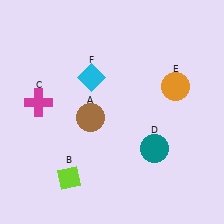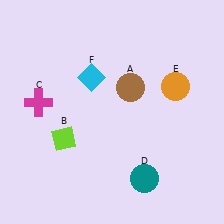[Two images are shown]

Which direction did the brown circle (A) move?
The brown circle (A) moved right.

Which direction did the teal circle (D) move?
The teal circle (D) moved down.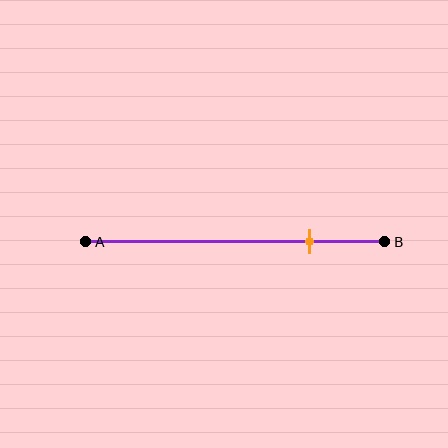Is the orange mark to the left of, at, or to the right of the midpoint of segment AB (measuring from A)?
The orange mark is to the right of the midpoint of segment AB.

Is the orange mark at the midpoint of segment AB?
No, the mark is at about 75% from A, not at the 50% midpoint.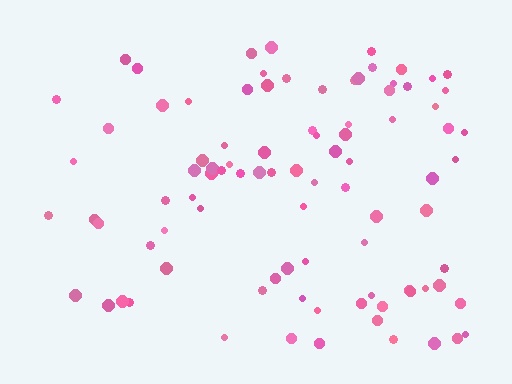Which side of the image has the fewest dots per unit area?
The left.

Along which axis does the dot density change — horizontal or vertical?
Horizontal.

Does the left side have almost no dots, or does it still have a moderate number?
Still a moderate number, just noticeably fewer than the right.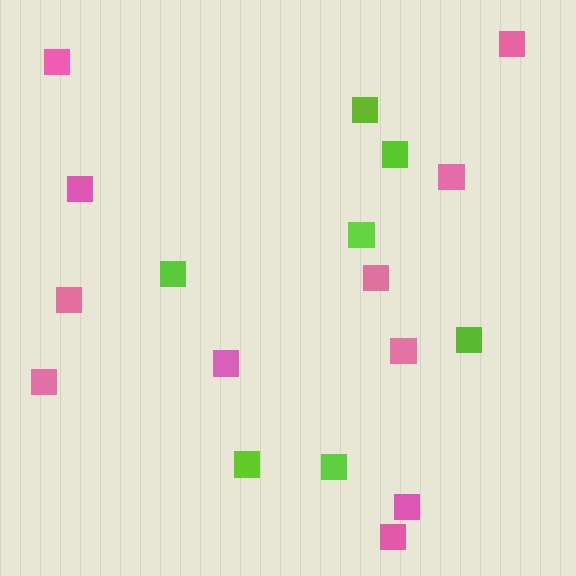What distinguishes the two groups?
There are 2 groups: one group of pink squares (11) and one group of lime squares (7).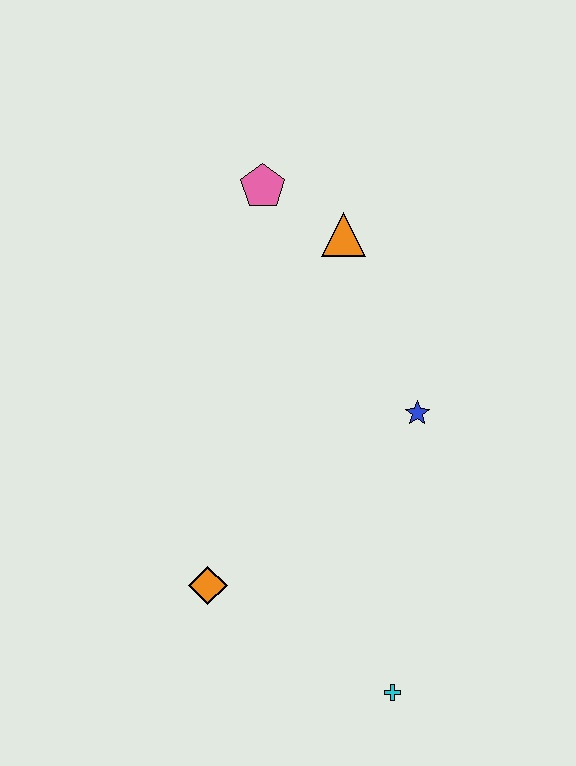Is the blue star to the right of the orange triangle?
Yes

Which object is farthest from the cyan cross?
The pink pentagon is farthest from the cyan cross.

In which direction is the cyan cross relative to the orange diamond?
The cyan cross is to the right of the orange diamond.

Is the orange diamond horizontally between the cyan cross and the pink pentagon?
No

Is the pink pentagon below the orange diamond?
No